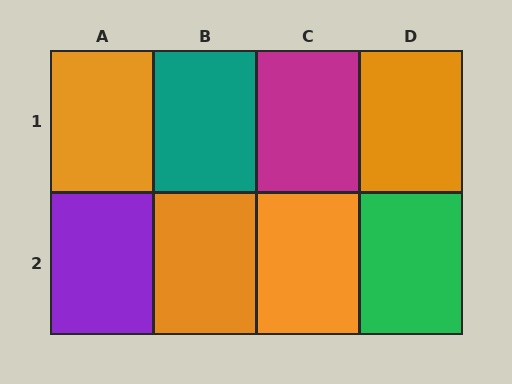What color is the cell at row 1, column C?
Magenta.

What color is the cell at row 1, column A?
Orange.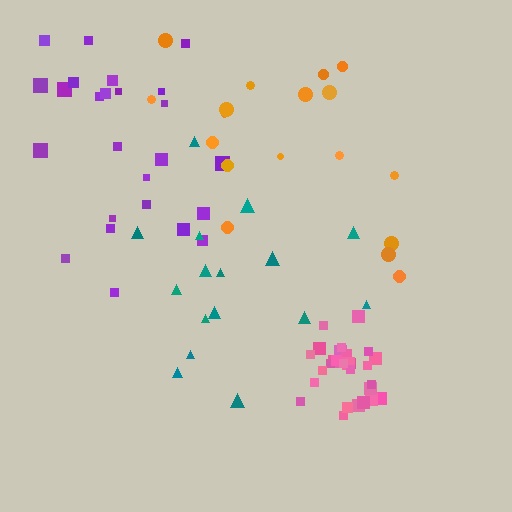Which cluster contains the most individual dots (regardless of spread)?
Pink (30).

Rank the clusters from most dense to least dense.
pink, purple, orange, teal.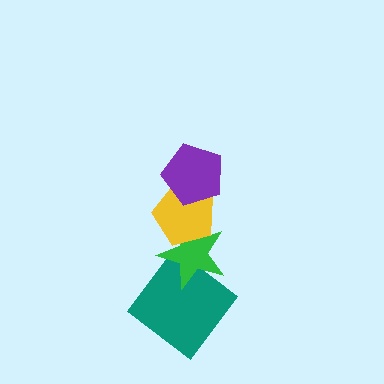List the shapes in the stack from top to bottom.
From top to bottom: the purple pentagon, the yellow pentagon, the green star, the teal diamond.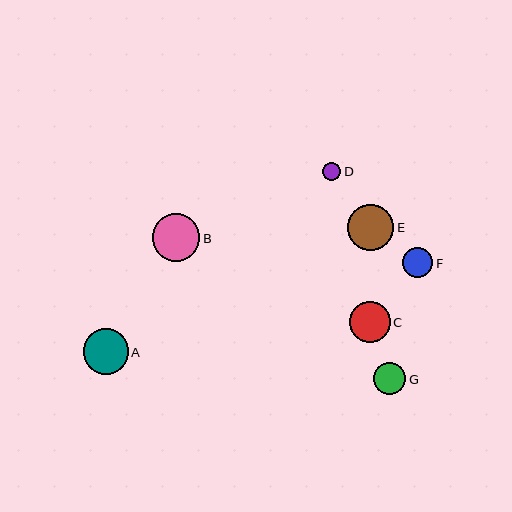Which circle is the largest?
Circle B is the largest with a size of approximately 47 pixels.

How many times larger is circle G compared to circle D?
Circle G is approximately 1.8 times the size of circle D.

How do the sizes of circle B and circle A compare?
Circle B and circle A are approximately the same size.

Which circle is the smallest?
Circle D is the smallest with a size of approximately 18 pixels.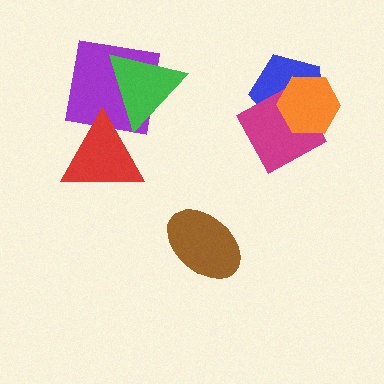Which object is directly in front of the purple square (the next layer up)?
The red triangle is directly in front of the purple square.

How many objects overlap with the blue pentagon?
2 objects overlap with the blue pentagon.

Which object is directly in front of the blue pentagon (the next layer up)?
The magenta square is directly in front of the blue pentagon.